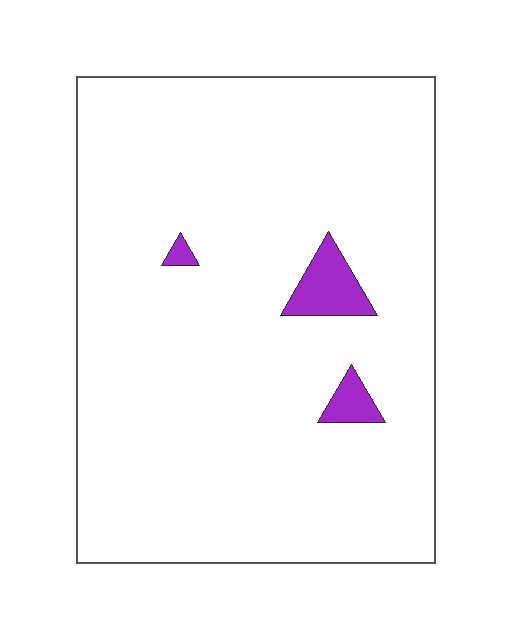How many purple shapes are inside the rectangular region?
3.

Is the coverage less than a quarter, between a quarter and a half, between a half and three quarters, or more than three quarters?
Less than a quarter.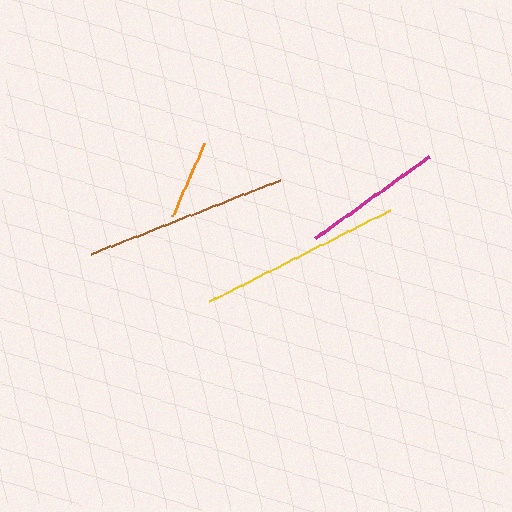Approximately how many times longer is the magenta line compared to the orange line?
The magenta line is approximately 1.7 times the length of the orange line.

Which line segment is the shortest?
The orange line is the shortest at approximately 80 pixels.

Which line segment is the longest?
The brown line is the longest at approximately 203 pixels.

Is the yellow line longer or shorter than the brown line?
The brown line is longer than the yellow line.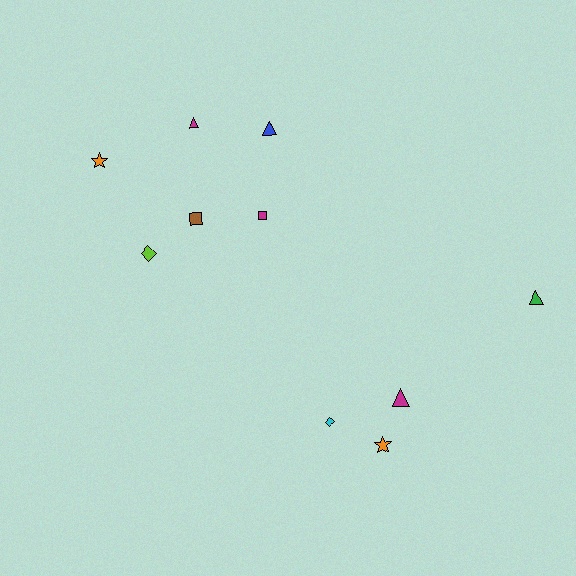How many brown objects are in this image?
There is 1 brown object.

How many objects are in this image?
There are 10 objects.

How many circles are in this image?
There are no circles.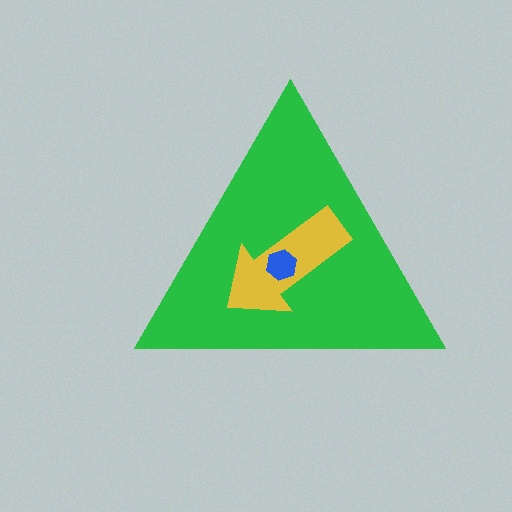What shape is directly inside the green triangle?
The yellow arrow.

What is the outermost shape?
The green triangle.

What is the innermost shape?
The blue hexagon.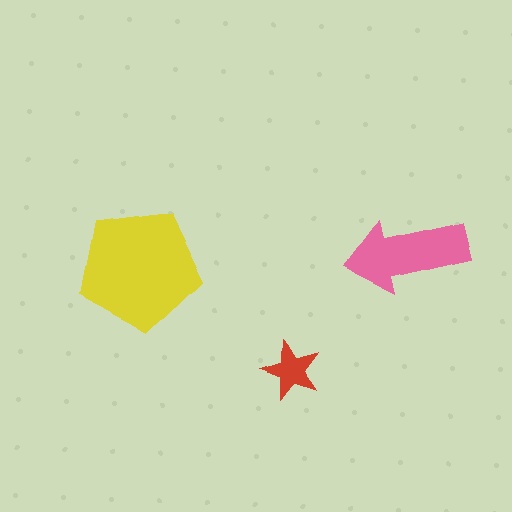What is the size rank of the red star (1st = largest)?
3rd.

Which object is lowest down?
The red star is bottommost.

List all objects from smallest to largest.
The red star, the pink arrow, the yellow pentagon.